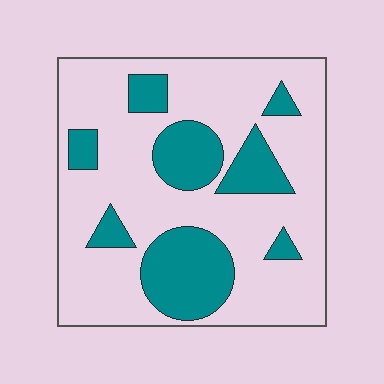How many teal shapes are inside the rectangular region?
8.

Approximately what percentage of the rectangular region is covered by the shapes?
Approximately 25%.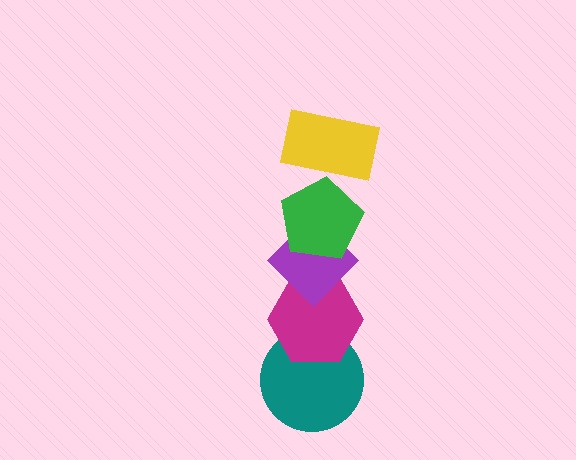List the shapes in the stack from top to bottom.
From top to bottom: the yellow rectangle, the green pentagon, the purple diamond, the magenta hexagon, the teal circle.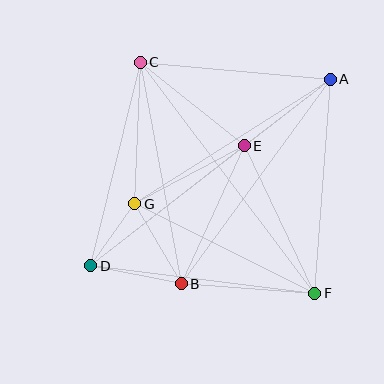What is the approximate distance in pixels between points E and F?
The distance between E and F is approximately 164 pixels.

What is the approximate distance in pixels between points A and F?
The distance between A and F is approximately 214 pixels.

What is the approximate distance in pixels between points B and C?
The distance between B and C is approximately 225 pixels.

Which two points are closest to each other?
Points D and G are closest to each other.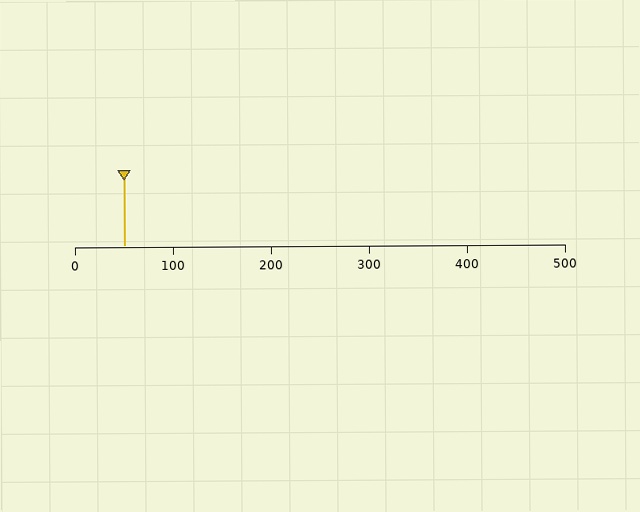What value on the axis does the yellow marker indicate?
The marker indicates approximately 50.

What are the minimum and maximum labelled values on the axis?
The axis runs from 0 to 500.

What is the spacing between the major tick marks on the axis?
The major ticks are spaced 100 apart.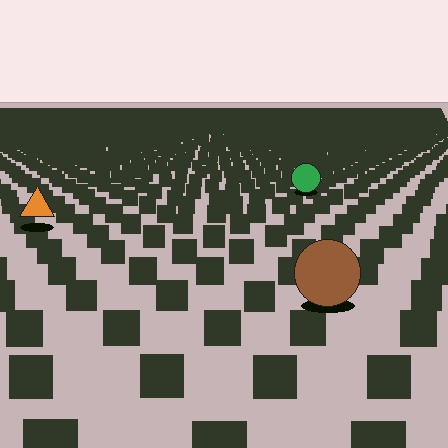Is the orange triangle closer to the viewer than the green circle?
Yes. The orange triangle is closer — you can tell from the texture gradient: the ground texture is coarser near it.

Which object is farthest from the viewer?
The green circle is farthest from the viewer. It appears smaller and the ground texture around it is denser.